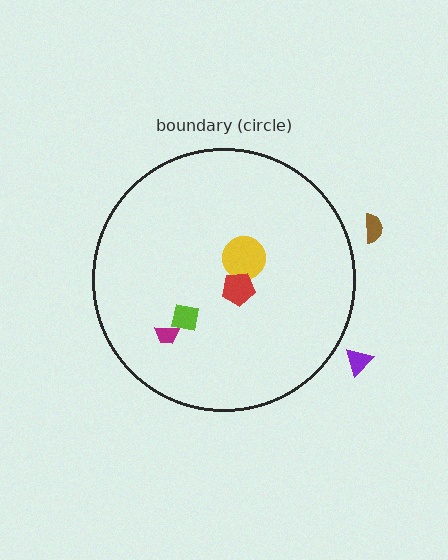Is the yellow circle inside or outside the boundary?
Inside.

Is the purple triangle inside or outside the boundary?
Outside.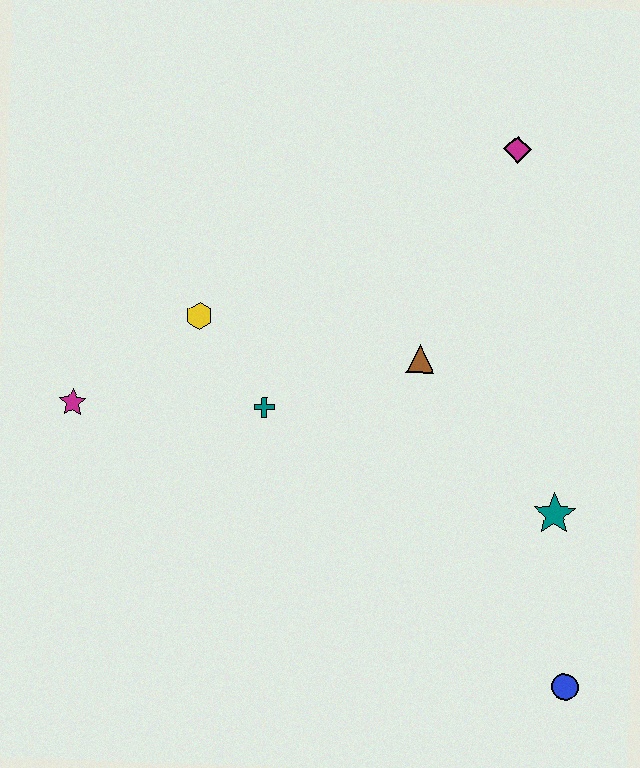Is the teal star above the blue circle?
Yes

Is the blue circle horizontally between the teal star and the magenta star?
No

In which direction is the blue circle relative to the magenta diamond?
The blue circle is below the magenta diamond.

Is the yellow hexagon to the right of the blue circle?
No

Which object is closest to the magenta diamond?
The brown triangle is closest to the magenta diamond.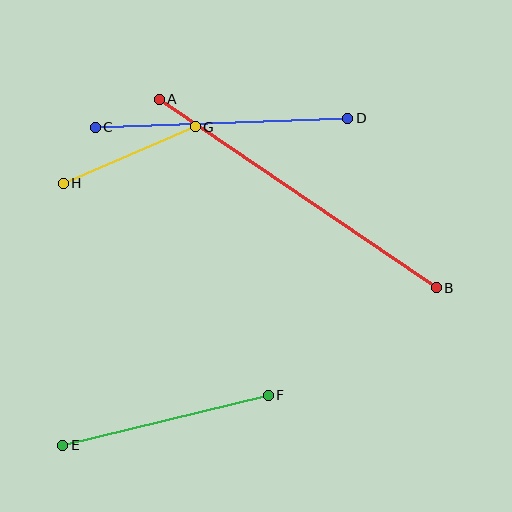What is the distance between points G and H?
The distance is approximately 143 pixels.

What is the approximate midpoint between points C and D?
The midpoint is at approximately (222, 123) pixels.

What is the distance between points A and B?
The distance is approximately 335 pixels.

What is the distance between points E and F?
The distance is approximately 211 pixels.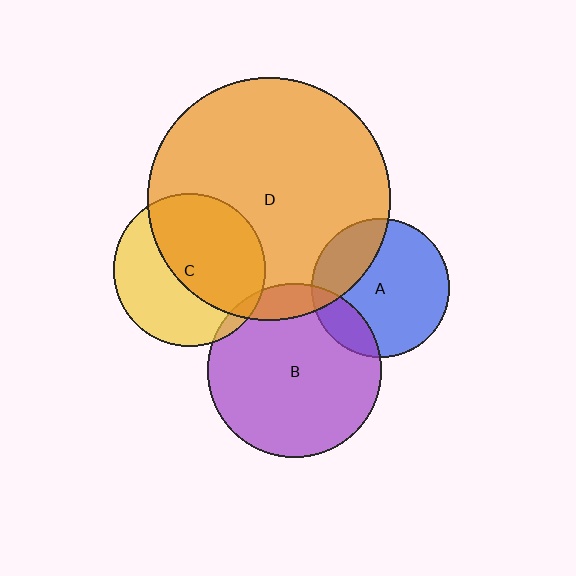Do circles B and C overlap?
Yes.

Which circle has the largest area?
Circle D (orange).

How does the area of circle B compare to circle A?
Approximately 1.6 times.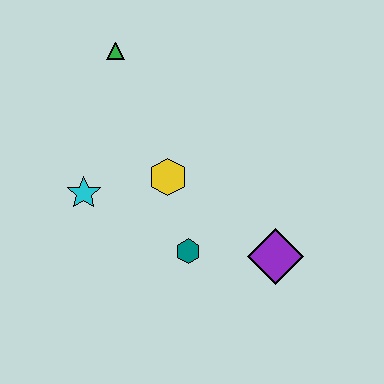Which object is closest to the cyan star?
The yellow hexagon is closest to the cyan star.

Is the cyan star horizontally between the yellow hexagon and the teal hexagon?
No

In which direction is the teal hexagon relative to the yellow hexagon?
The teal hexagon is below the yellow hexagon.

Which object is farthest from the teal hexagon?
The green triangle is farthest from the teal hexagon.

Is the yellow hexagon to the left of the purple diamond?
Yes